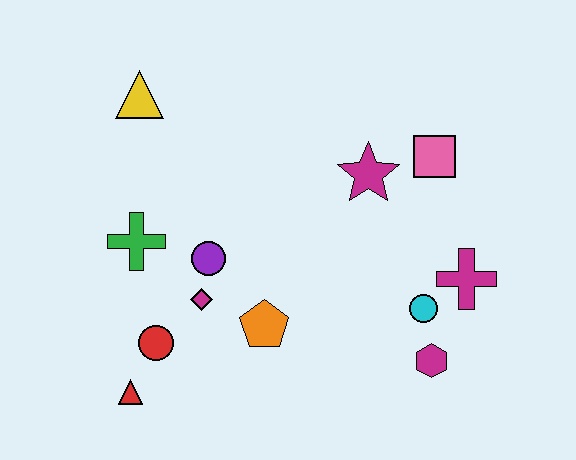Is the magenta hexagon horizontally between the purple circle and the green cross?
No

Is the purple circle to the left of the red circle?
No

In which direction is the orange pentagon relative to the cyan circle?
The orange pentagon is to the left of the cyan circle.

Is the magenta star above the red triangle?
Yes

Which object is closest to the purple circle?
The magenta diamond is closest to the purple circle.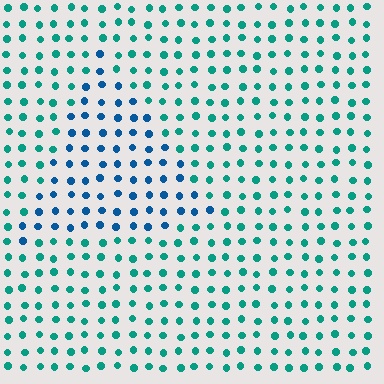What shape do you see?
I see a triangle.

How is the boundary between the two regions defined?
The boundary is defined purely by a slight shift in hue (about 38 degrees). Spacing, size, and orientation are identical on both sides.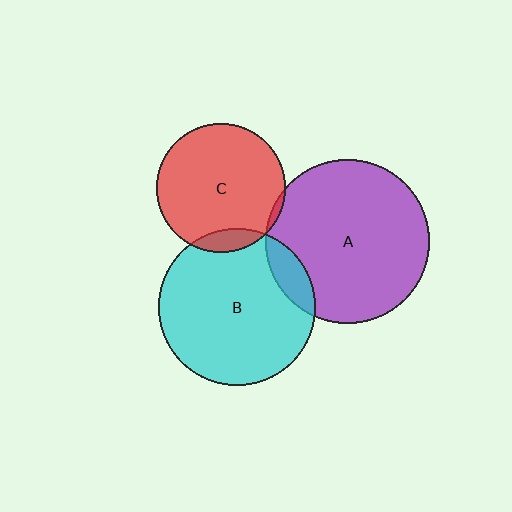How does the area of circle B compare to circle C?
Approximately 1.5 times.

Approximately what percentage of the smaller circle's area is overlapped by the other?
Approximately 10%.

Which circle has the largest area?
Circle A (purple).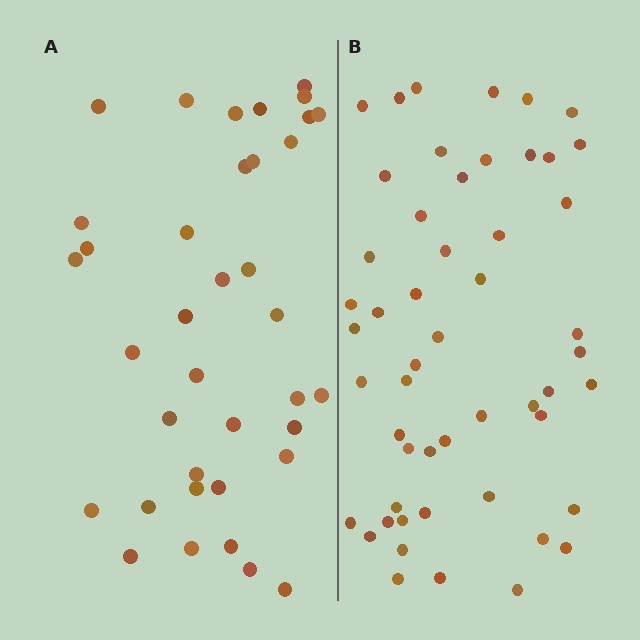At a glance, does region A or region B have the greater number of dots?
Region B (the right region) has more dots.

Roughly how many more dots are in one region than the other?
Region B has approximately 15 more dots than region A.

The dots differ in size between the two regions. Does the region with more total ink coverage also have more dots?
No. Region A has more total ink coverage because its dots are larger, but region B actually contains more individual dots. Total area can be misleading — the number of items is what matters here.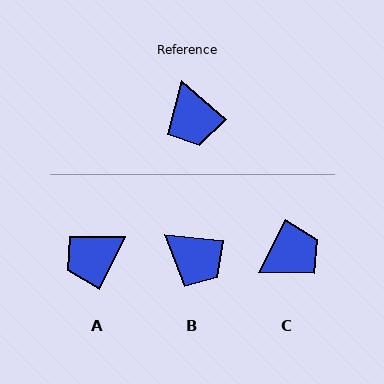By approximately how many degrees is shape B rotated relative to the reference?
Approximately 36 degrees counter-clockwise.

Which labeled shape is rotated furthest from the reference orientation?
C, about 104 degrees away.